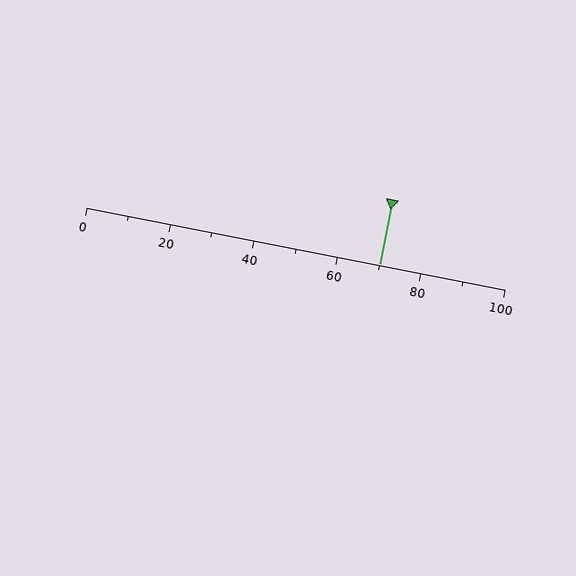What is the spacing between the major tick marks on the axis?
The major ticks are spaced 20 apart.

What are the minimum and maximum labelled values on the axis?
The axis runs from 0 to 100.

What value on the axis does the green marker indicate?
The marker indicates approximately 70.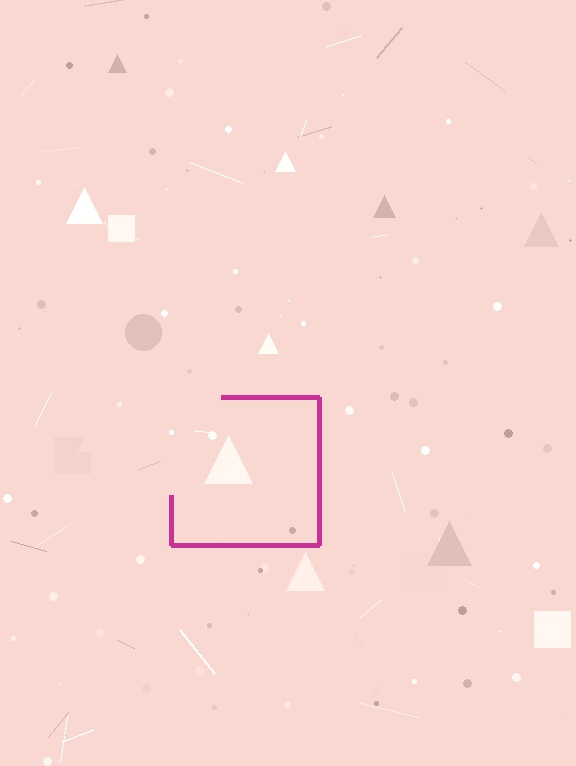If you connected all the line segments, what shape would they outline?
They would outline a square.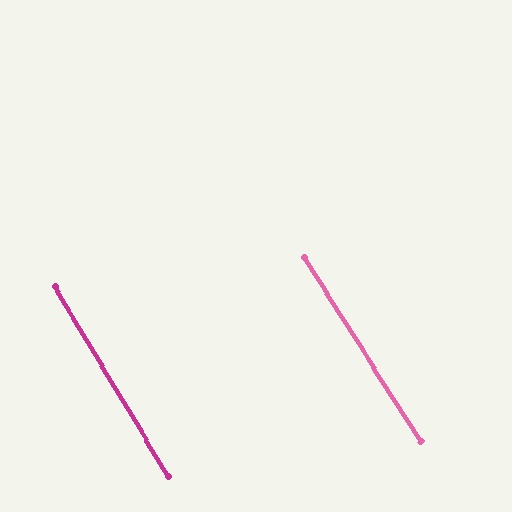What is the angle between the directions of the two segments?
Approximately 1 degree.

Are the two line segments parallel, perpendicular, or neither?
Parallel — their directions differ by only 1.5°.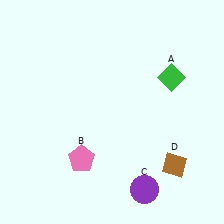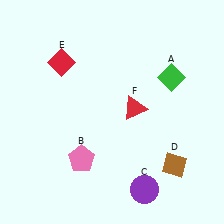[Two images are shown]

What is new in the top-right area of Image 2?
A red triangle (F) was added in the top-right area of Image 2.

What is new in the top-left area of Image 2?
A red diamond (E) was added in the top-left area of Image 2.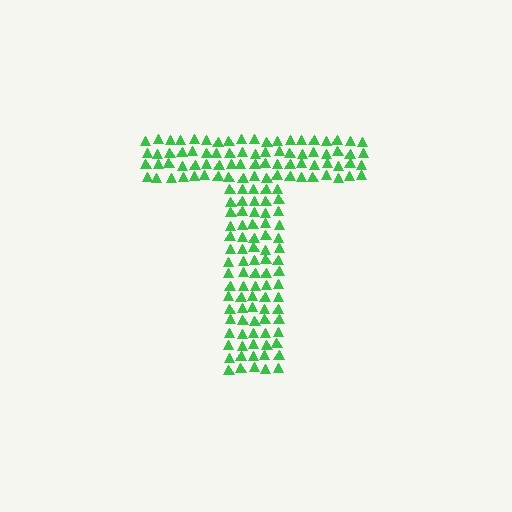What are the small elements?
The small elements are triangles.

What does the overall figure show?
The overall figure shows the letter T.